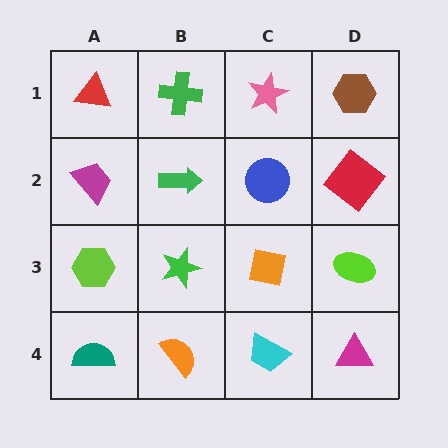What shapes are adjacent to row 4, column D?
A lime ellipse (row 3, column D), a cyan trapezoid (row 4, column C).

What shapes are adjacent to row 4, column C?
An orange square (row 3, column C), an orange semicircle (row 4, column B), a magenta triangle (row 4, column D).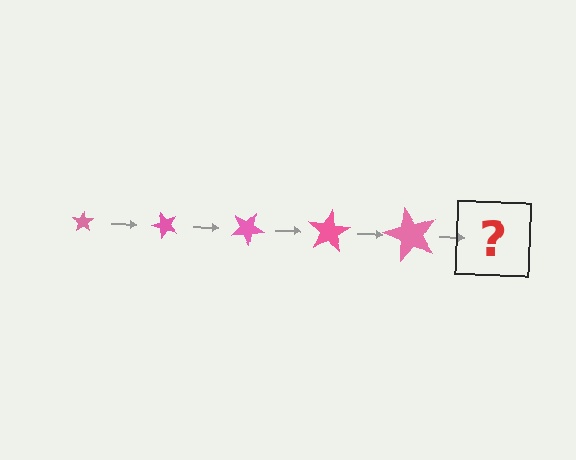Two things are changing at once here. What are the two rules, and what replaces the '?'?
The two rules are that the star grows larger each step and it rotates 50 degrees each step. The '?' should be a star, larger than the previous one and rotated 250 degrees from the start.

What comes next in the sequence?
The next element should be a star, larger than the previous one and rotated 250 degrees from the start.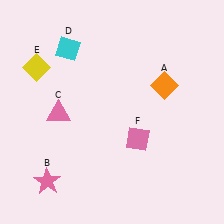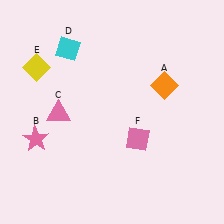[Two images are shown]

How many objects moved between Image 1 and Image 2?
1 object moved between the two images.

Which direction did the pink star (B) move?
The pink star (B) moved up.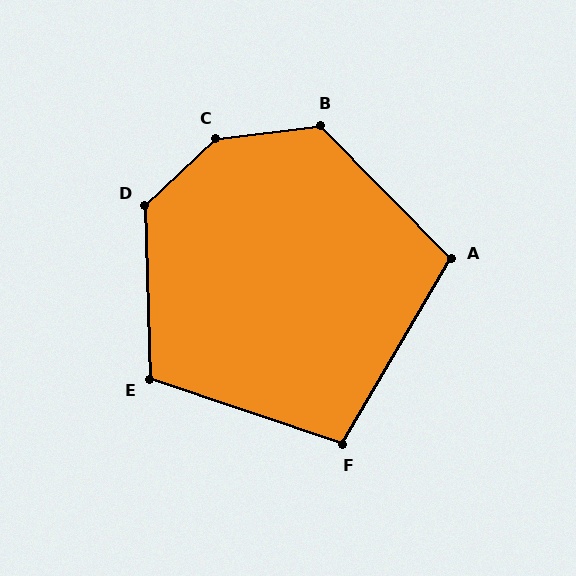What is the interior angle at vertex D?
Approximately 131 degrees (obtuse).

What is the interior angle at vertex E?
Approximately 110 degrees (obtuse).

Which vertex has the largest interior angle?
C, at approximately 144 degrees.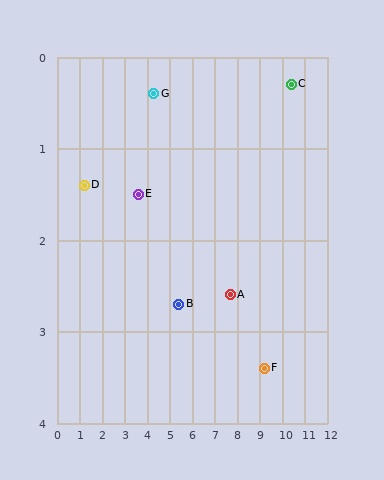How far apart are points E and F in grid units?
Points E and F are about 5.9 grid units apart.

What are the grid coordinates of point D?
Point D is at approximately (1.2, 1.4).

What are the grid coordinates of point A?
Point A is at approximately (7.7, 2.6).